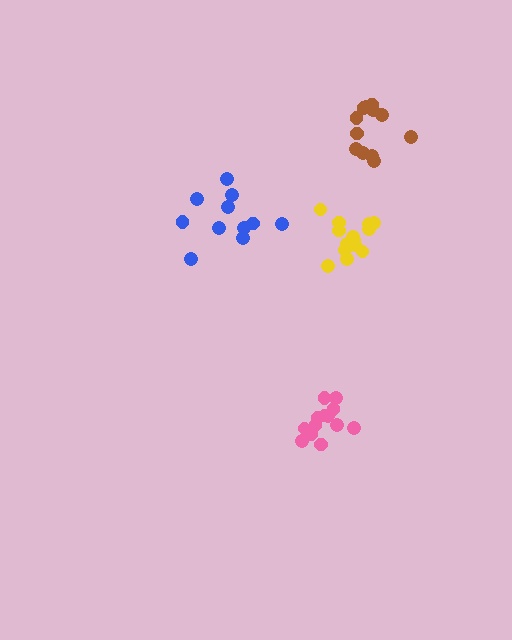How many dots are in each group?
Group 1: 15 dots, Group 2: 11 dots, Group 3: 13 dots, Group 4: 12 dots (51 total).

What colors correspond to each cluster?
The clusters are colored: yellow, blue, pink, brown.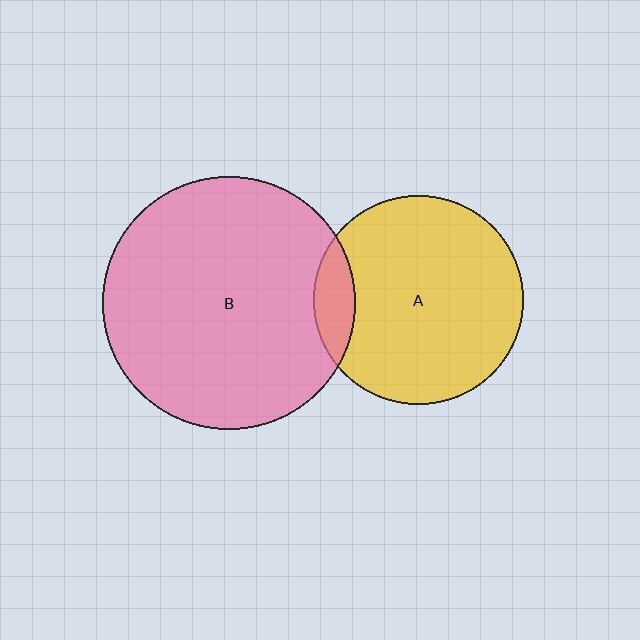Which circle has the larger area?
Circle B (pink).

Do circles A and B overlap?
Yes.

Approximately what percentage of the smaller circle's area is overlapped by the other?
Approximately 10%.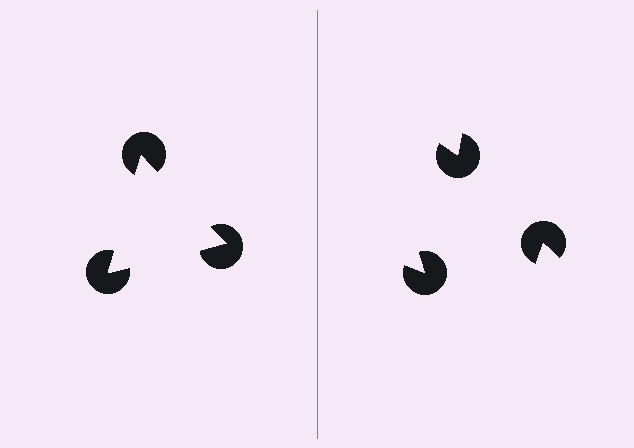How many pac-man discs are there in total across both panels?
6 — 3 on each side.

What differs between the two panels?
The pac-man discs are positioned identically on both sides; only the wedge orientations differ. On the left they align to a triangle; on the right they are misaligned.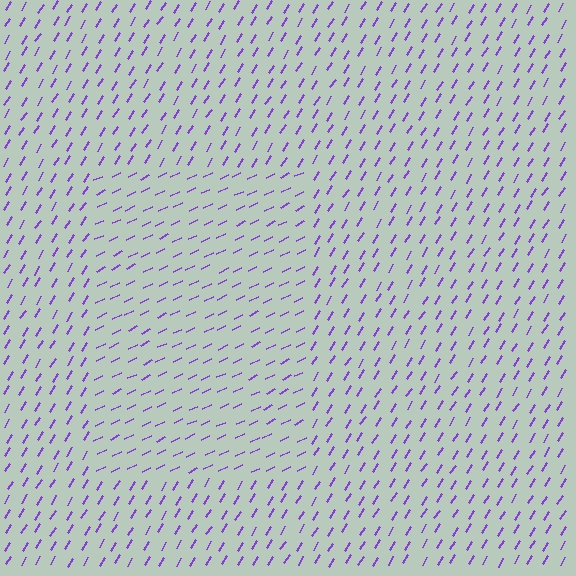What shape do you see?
I see a rectangle.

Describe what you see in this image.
The image is filled with small purple line segments. A rectangle region in the image has lines oriented differently from the surrounding lines, creating a visible texture boundary.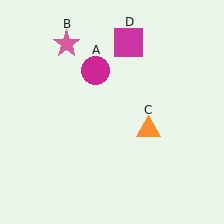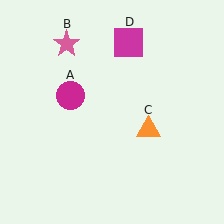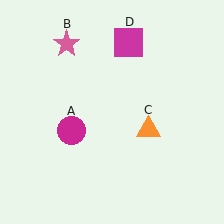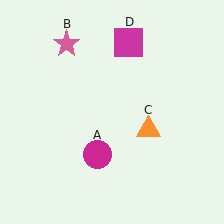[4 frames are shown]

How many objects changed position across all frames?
1 object changed position: magenta circle (object A).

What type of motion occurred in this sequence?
The magenta circle (object A) rotated counterclockwise around the center of the scene.